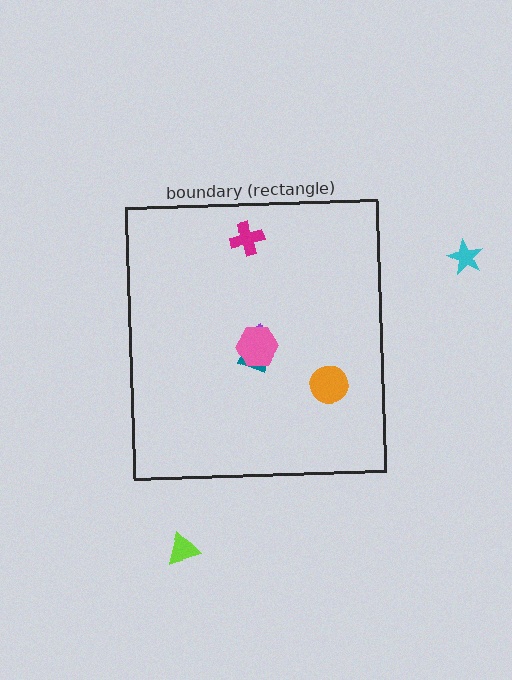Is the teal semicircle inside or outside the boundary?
Inside.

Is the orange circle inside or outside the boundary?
Inside.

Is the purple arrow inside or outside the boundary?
Inside.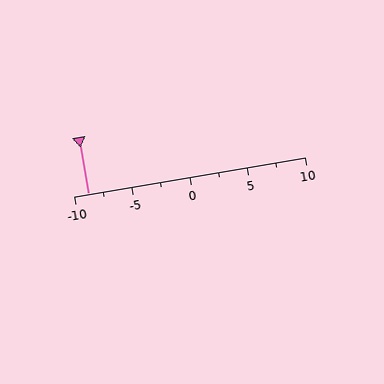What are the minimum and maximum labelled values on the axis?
The axis runs from -10 to 10.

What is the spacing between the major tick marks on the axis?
The major ticks are spaced 5 apart.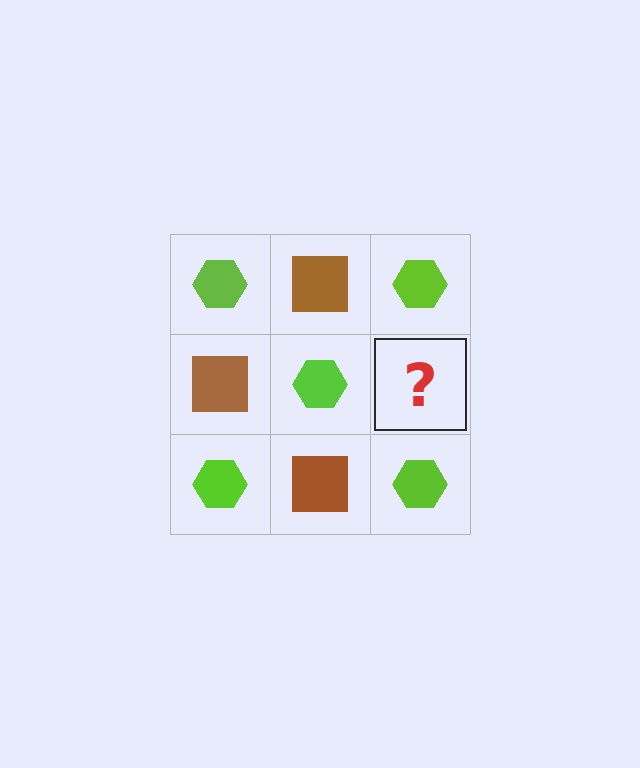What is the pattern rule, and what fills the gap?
The rule is that it alternates lime hexagon and brown square in a checkerboard pattern. The gap should be filled with a brown square.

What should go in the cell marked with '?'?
The missing cell should contain a brown square.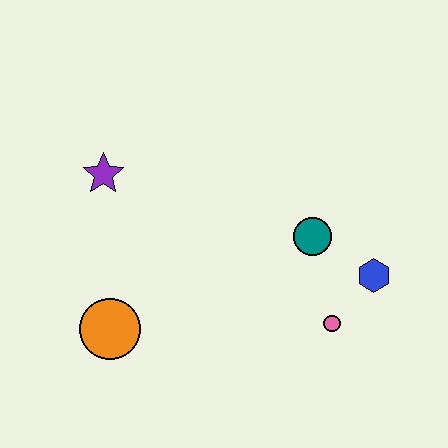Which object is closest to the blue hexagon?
The pink circle is closest to the blue hexagon.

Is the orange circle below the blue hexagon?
Yes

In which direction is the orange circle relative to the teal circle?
The orange circle is to the left of the teal circle.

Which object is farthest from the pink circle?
The purple star is farthest from the pink circle.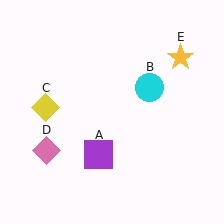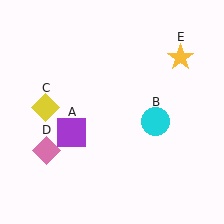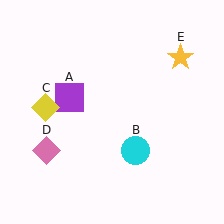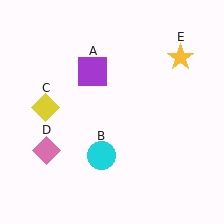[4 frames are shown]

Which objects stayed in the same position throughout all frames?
Yellow diamond (object C) and pink diamond (object D) and yellow star (object E) remained stationary.